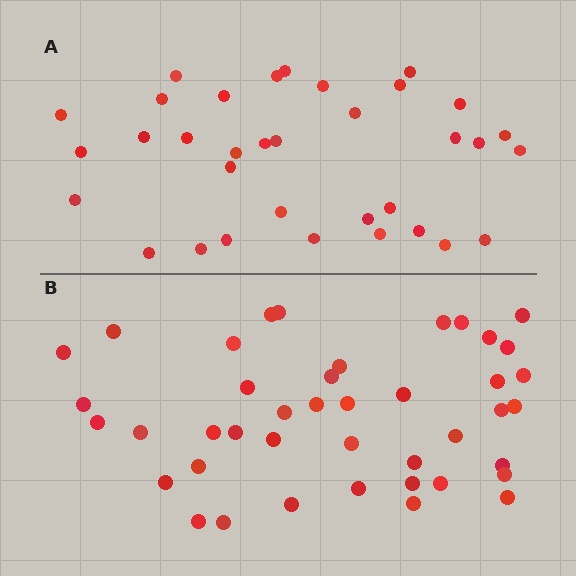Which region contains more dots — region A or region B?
Region B (the bottom region) has more dots.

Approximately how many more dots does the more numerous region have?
Region B has roughly 8 or so more dots than region A.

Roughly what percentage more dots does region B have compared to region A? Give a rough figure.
About 25% more.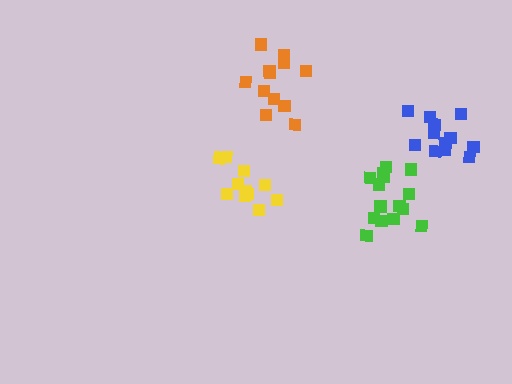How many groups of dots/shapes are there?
There are 4 groups.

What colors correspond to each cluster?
The clusters are colored: green, yellow, orange, blue.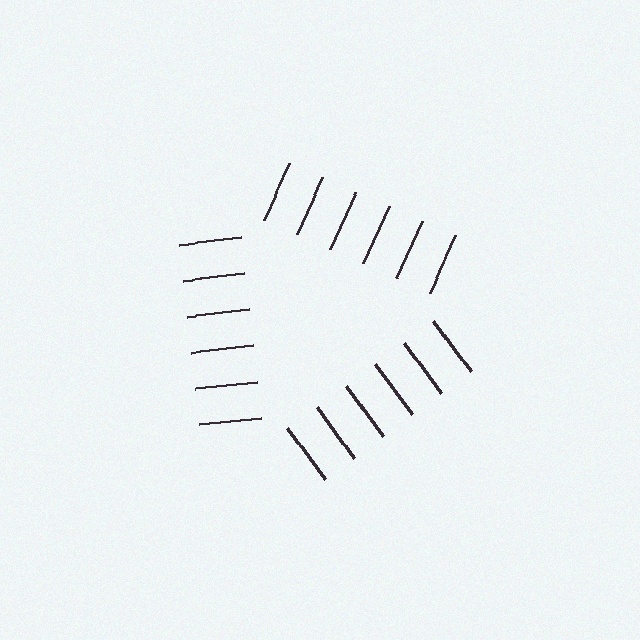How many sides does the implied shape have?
3 sides — the line-ends trace a triangle.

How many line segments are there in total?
18 — 6 along each of the 3 edges.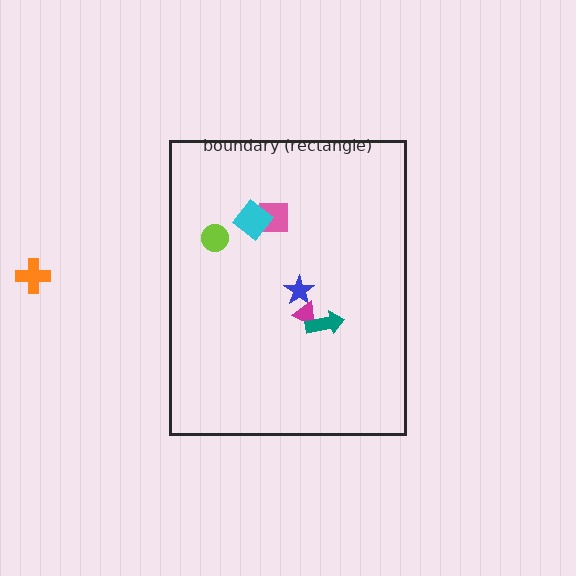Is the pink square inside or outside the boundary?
Inside.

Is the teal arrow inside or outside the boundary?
Inside.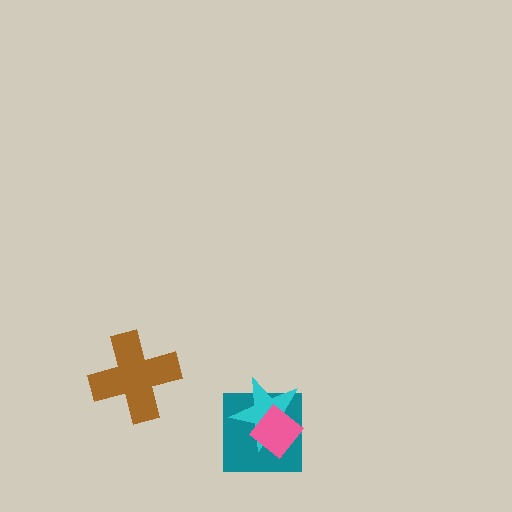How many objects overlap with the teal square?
2 objects overlap with the teal square.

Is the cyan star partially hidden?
Yes, it is partially covered by another shape.